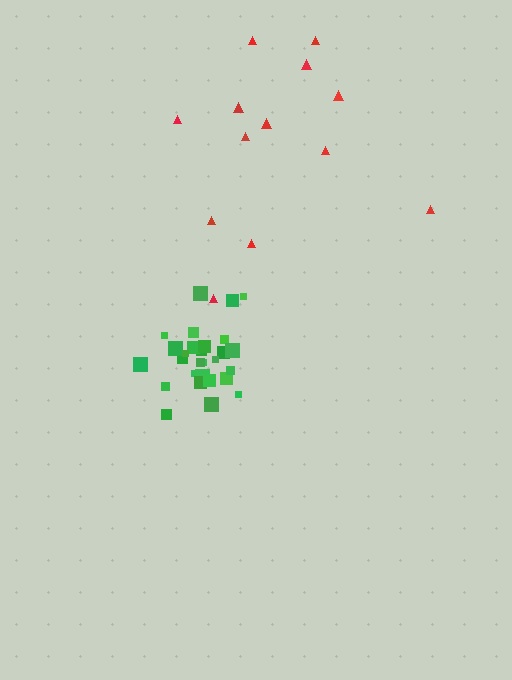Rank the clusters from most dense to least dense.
green, red.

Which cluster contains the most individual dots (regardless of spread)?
Green (28).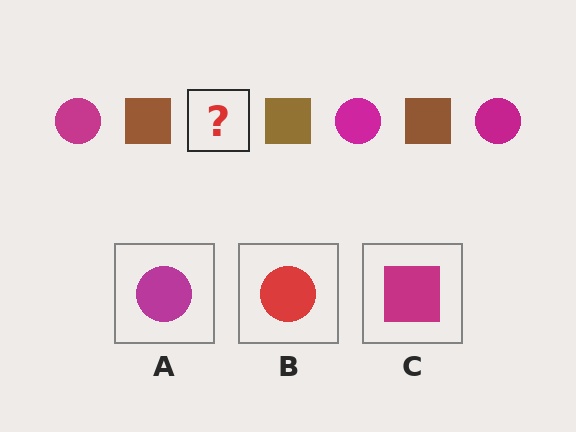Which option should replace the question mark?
Option A.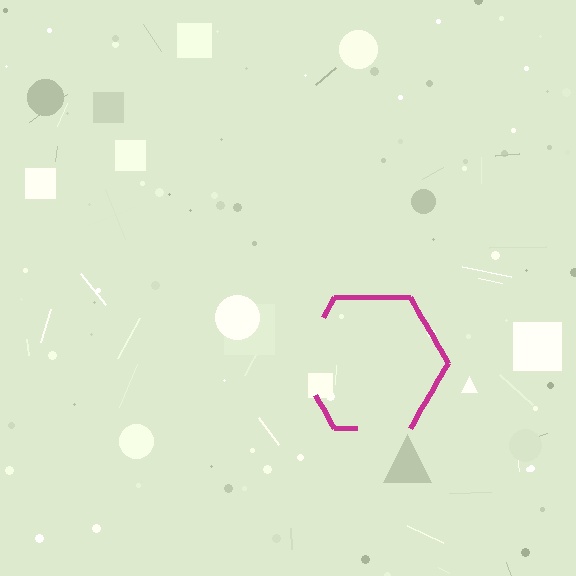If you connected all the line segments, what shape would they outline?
They would outline a hexagon.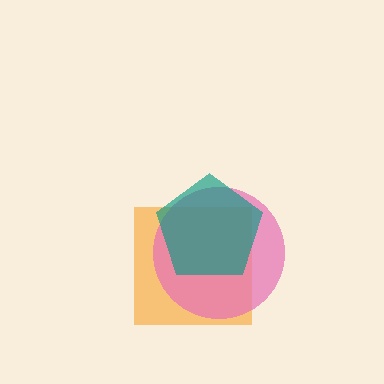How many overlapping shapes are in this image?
There are 3 overlapping shapes in the image.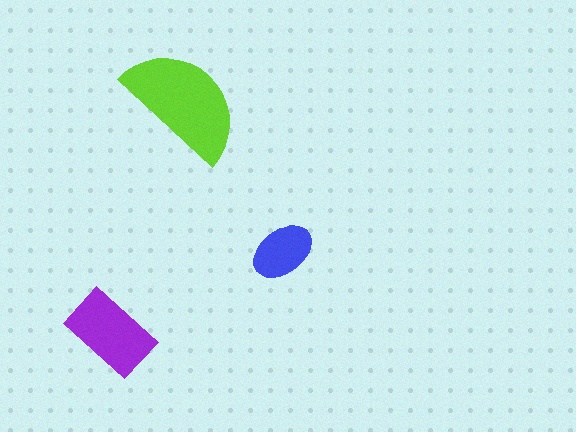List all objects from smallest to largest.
The blue ellipse, the purple rectangle, the lime semicircle.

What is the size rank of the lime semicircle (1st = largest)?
1st.